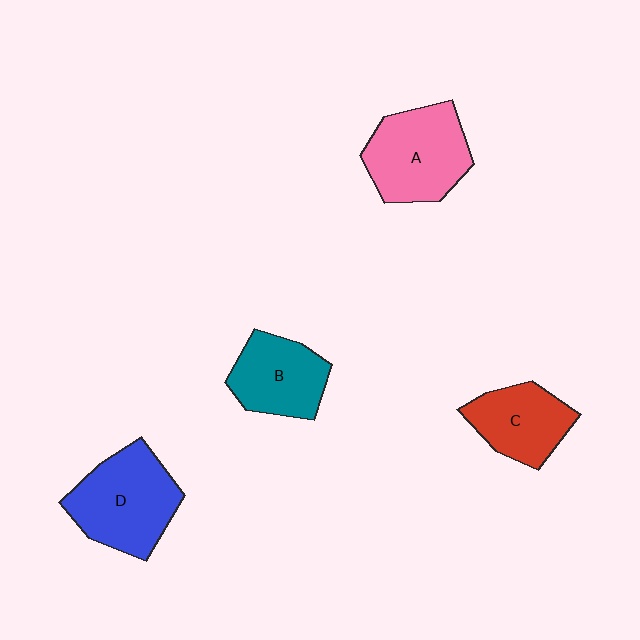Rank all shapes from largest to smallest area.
From largest to smallest: D (blue), A (pink), B (teal), C (red).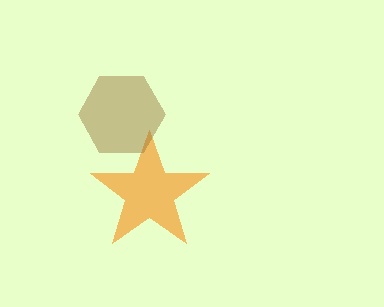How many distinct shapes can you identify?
There are 2 distinct shapes: an orange star, a brown hexagon.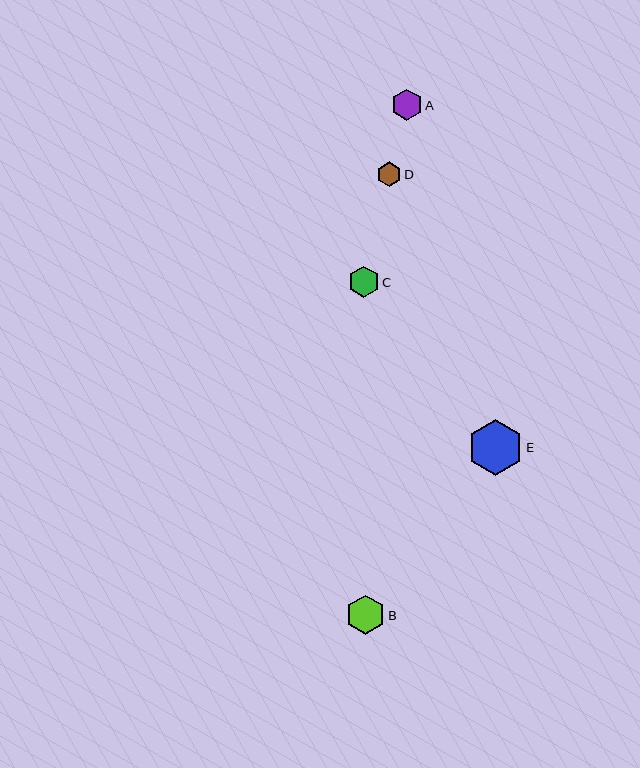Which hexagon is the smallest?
Hexagon D is the smallest with a size of approximately 24 pixels.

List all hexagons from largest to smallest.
From largest to smallest: E, B, C, A, D.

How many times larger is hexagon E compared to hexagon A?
Hexagon E is approximately 1.8 times the size of hexagon A.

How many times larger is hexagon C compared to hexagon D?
Hexagon C is approximately 1.3 times the size of hexagon D.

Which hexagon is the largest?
Hexagon E is the largest with a size of approximately 56 pixels.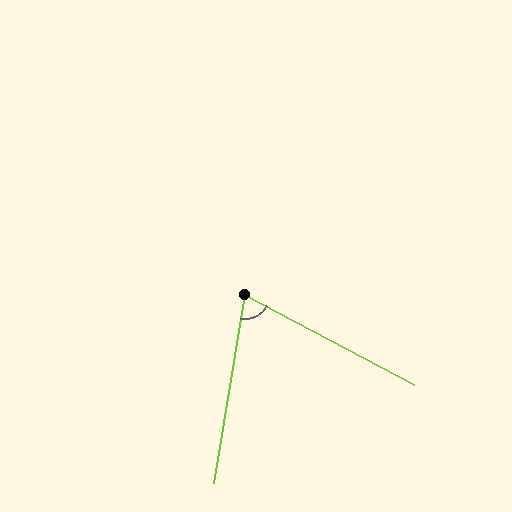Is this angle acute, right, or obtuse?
It is acute.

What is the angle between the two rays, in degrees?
Approximately 71 degrees.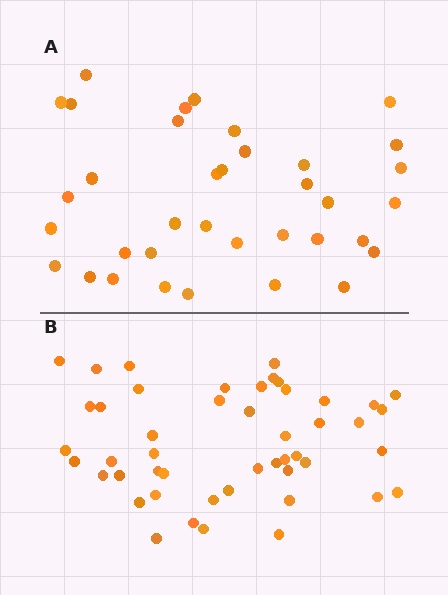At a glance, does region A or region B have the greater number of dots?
Region B (the bottom region) has more dots.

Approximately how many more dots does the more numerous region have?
Region B has roughly 12 or so more dots than region A.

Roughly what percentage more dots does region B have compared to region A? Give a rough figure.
About 35% more.